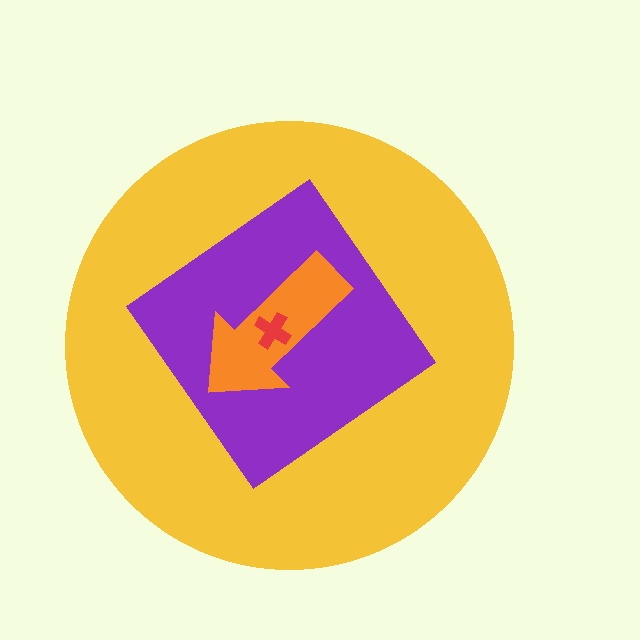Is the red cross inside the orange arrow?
Yes.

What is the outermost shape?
The yellow circle.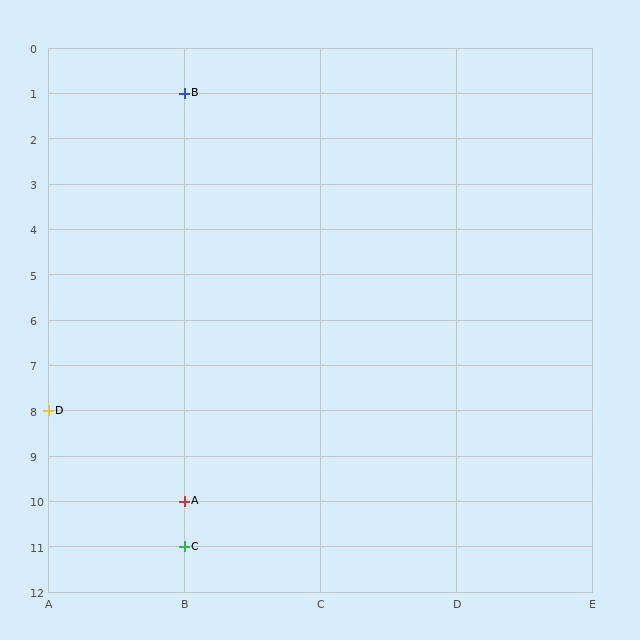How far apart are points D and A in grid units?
Points D and A are 1 column and 2 rows apart (about 2.2 grid units diagonally).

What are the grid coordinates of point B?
Point B is at grid coordinates (B, 1).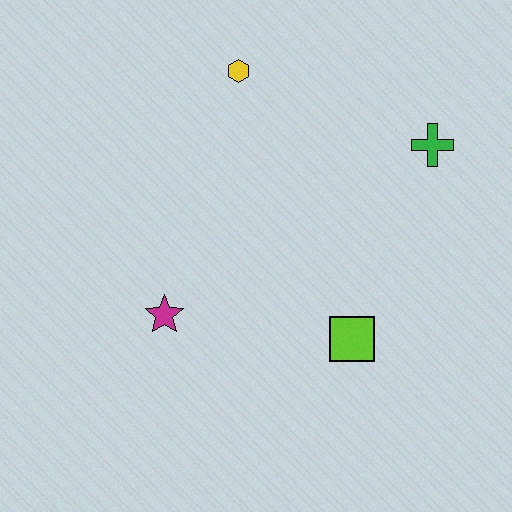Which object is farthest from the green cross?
The magenta star is farthest from the green cross.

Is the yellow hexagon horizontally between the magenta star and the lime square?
Yes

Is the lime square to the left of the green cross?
Yes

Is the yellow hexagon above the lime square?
Yes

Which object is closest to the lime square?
The magenta star is closest to the lime square.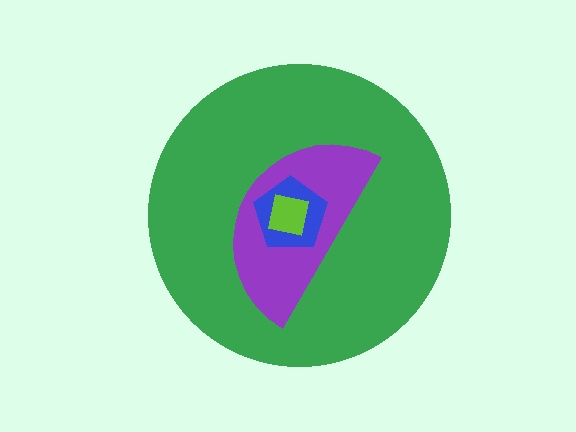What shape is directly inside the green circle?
The purple semicircle.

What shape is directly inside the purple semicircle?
The blue pentagon.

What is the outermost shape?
The green circle.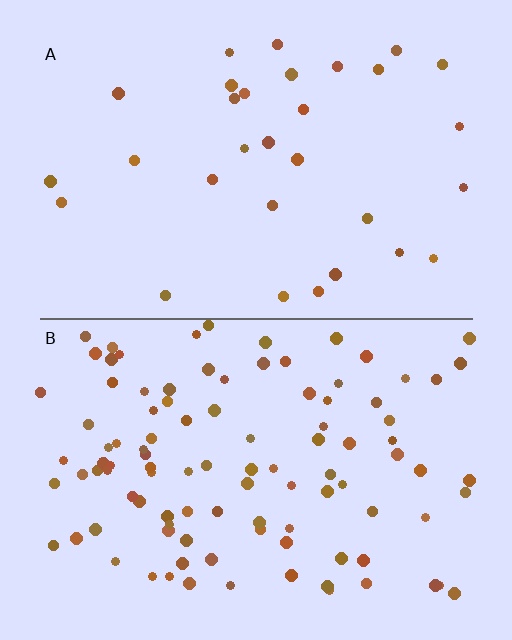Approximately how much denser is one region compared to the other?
Approximately 3.3× — region B over region A.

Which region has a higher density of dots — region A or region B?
B (the bottom).